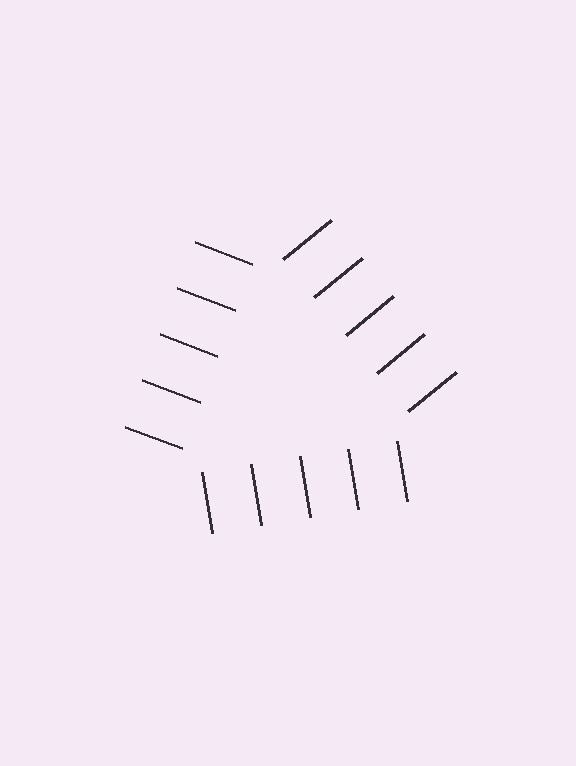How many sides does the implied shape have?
3 sides — the line-ends trace a triangle.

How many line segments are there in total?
15 — 5 along each of the 3 edges.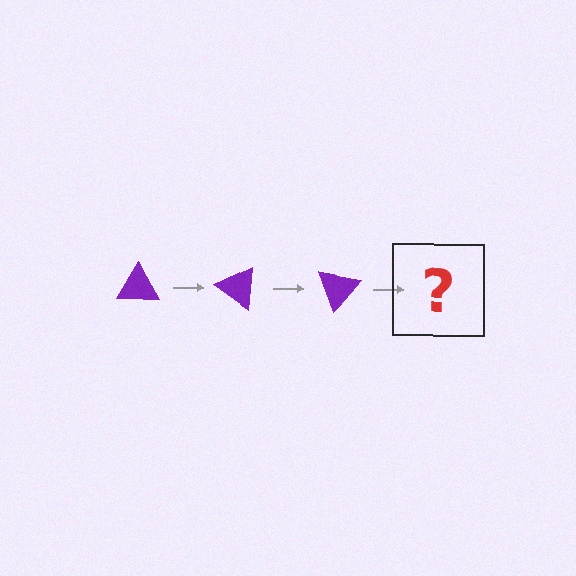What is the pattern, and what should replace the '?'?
The pattern is that the triangle rotates 35 degrees each step. The '?' should be a purple triangle rotated 105 degrees.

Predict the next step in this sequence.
The next step is a purple triangle rotated 105 degrees.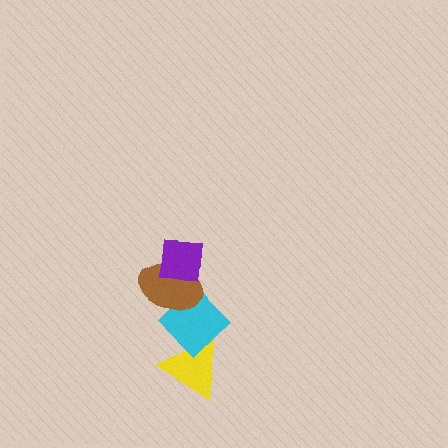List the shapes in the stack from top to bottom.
From top to bottom: the purple square, the brown ellipse, the cyan diamond, the yellow triangle.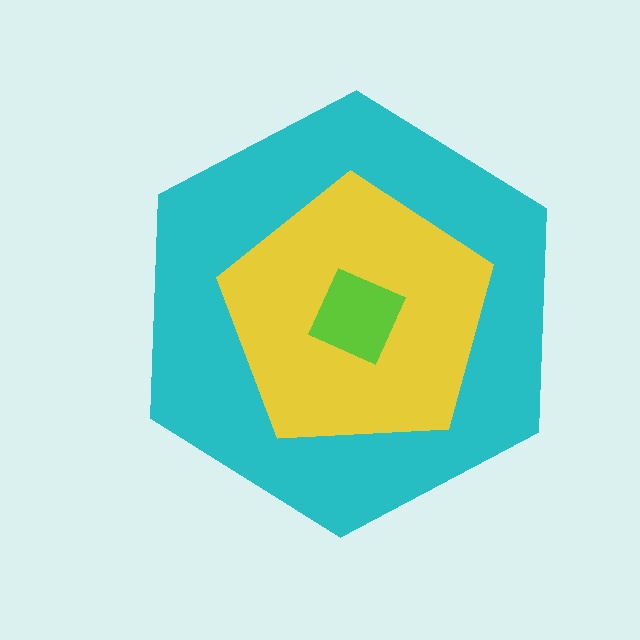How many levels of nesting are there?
3.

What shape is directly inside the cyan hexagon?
The yellow pentagon.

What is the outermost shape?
The cyan hexagon.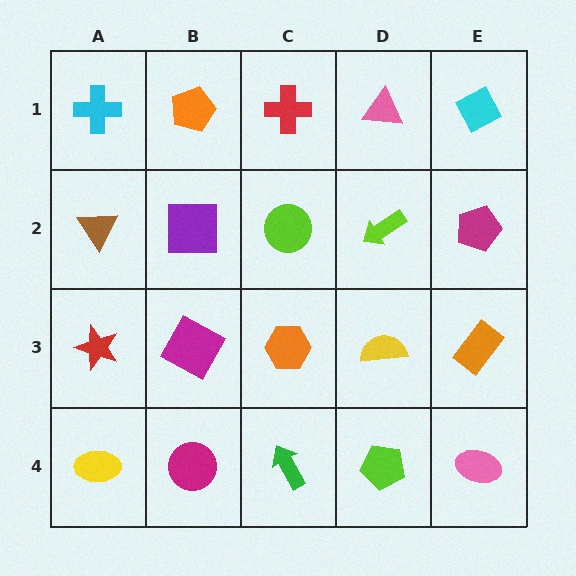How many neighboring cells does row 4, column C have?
3.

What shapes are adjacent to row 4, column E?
An orange rectangle (row 3, column E), a lime pentagon (row 4, column D).